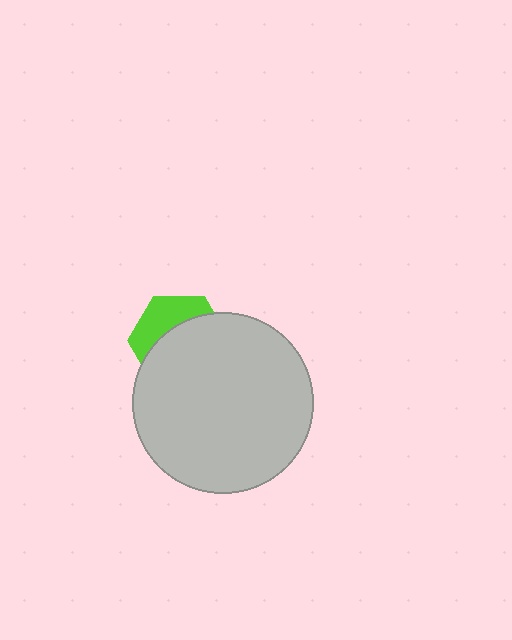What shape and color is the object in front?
The object in front is a light gray circle.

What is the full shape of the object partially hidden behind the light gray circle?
The partially hidden object is a lime hexagon.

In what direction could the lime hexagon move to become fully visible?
The lime hexagon could move up. That would shift it out from behind the light gray circle entirely.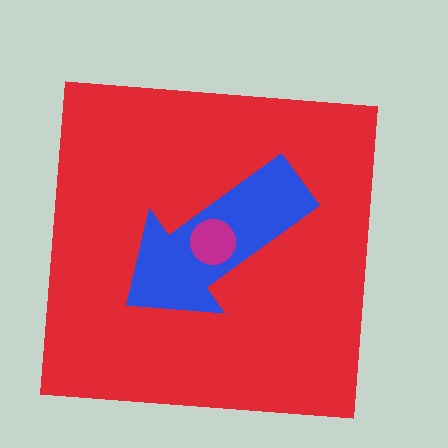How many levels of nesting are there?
3.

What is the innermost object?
The magenta circle.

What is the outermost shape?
The red square.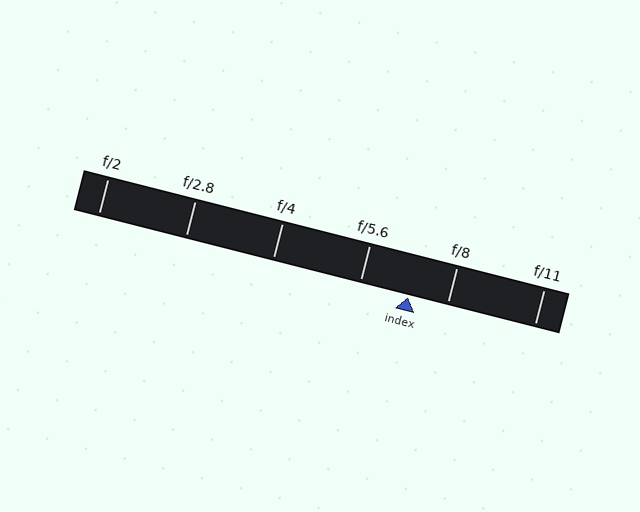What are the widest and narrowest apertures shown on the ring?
The widest aperture shown is f/2 and the narrowest is f/11.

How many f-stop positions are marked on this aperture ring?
There are 6 f-stop positions marked.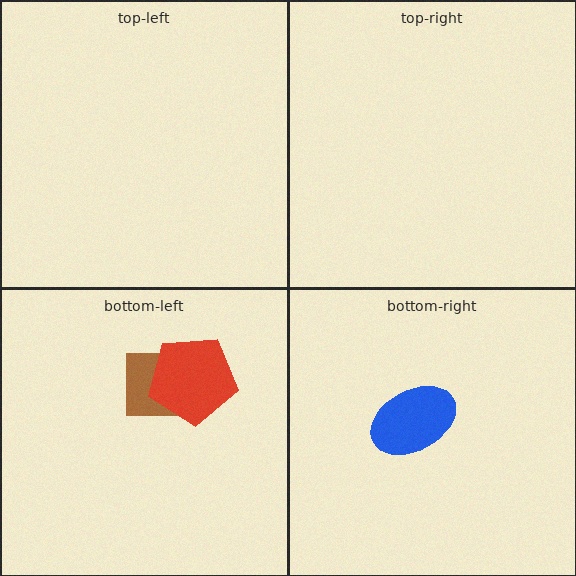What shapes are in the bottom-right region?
The blue ellipse.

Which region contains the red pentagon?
The bottom-left region.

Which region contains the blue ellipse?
The bottom-right region.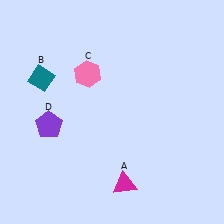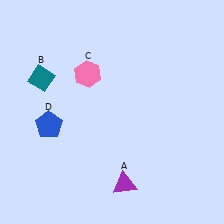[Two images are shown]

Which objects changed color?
A changed from magenta to purple. D changed from purple to blue.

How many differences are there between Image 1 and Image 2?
There are 2 differences between the two images.